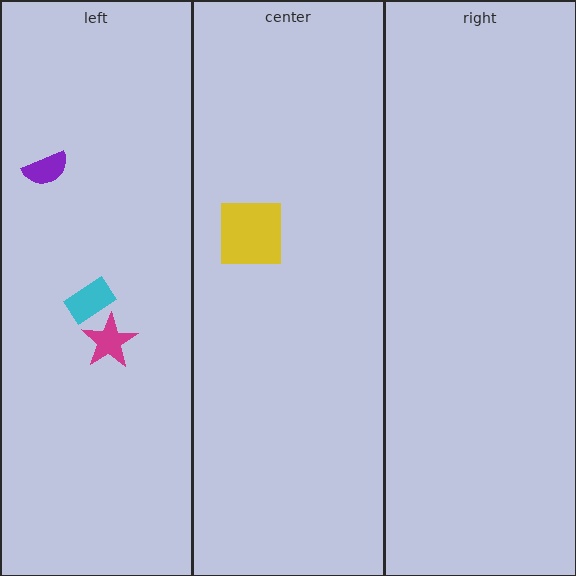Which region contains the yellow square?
The center region.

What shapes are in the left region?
The magenta star, the purple semicircle, the cyan rectangle.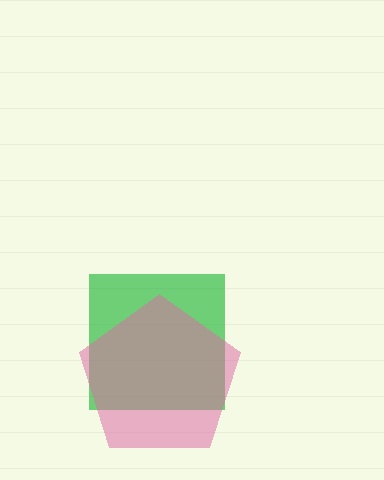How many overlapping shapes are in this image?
There are 2 overlapping shapes in the image.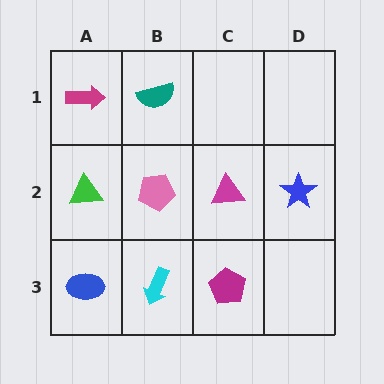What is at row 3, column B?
A cyan arrow.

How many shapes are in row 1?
2 shapes.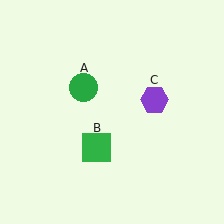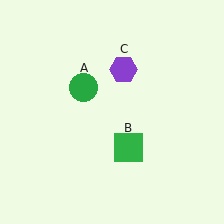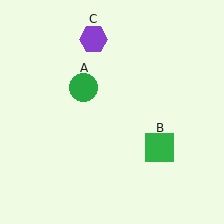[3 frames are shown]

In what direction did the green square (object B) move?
The green square (object B) moved right.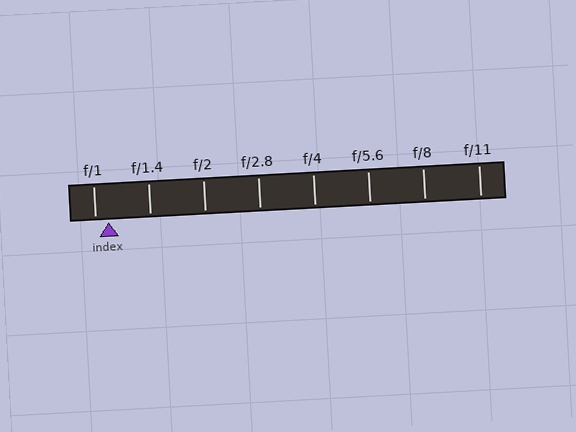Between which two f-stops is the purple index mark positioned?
The index mark is between f/1 and f/1.4.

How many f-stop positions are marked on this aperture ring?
There are 8 f-stop positions marked.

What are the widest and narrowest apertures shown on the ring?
The widest aperture shown is f/1 and the narrowest is f/11.